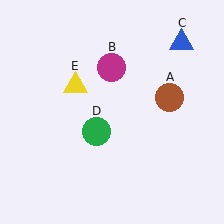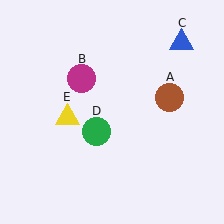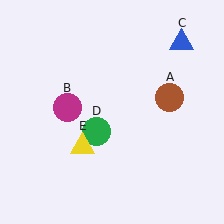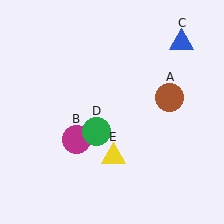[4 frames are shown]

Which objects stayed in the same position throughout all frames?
Brown circle (object A) and blue triangle (object C) and green circle (object D) remained stationary.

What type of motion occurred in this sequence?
The magenta circle (object B), yellow triangle (object E) rotated counterclockwise around the center of the scene.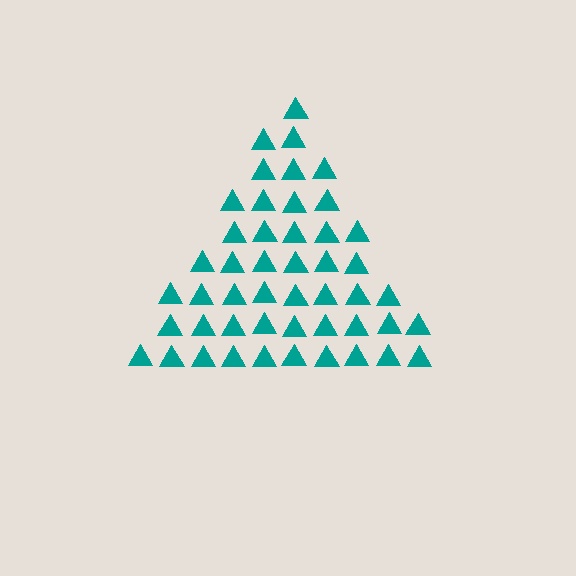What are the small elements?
The small elements are triangles.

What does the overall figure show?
The overall figure shows a triangle.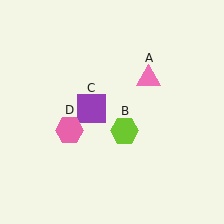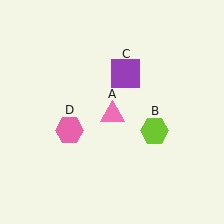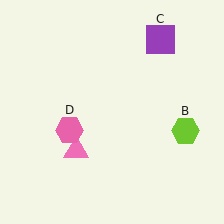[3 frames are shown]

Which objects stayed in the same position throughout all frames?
Pink hexagon (object D) remained stationary.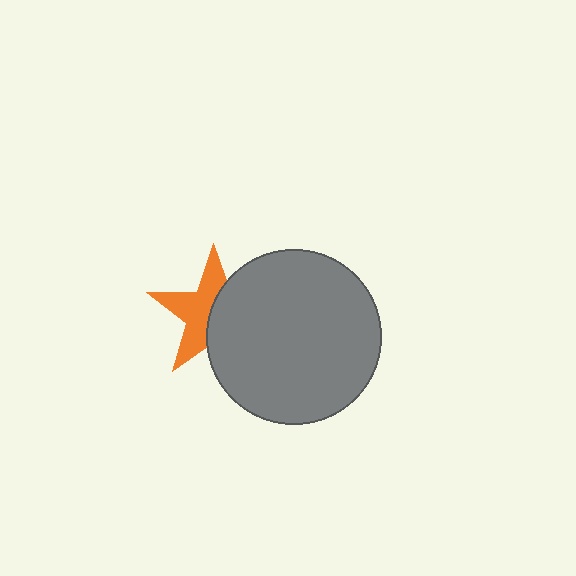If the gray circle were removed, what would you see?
You would see the complete orange star.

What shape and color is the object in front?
The object in front is a gray circle.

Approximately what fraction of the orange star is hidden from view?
Roughly 48% of the orange star is hidden behind the gray circle.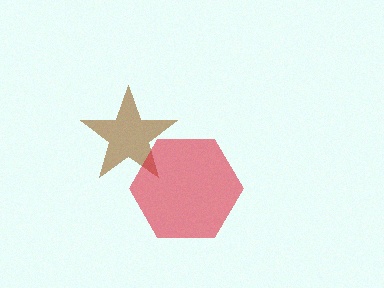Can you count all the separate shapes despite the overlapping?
Yes, there are 2 separate shapes.